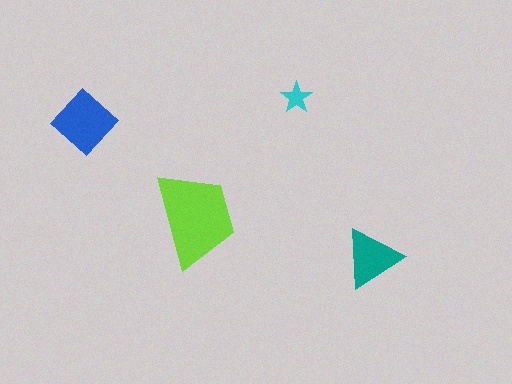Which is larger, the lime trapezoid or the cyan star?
The lime trapezoid.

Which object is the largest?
The lime trapezoid.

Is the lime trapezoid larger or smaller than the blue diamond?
Larger.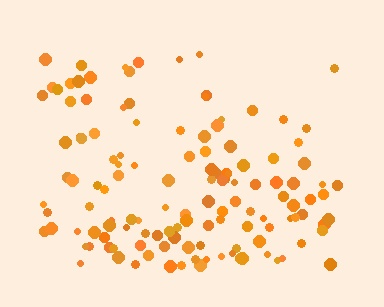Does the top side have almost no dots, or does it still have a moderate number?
Still a moderate number, just noticeably fewer than the bottom.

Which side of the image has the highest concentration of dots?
The bottom.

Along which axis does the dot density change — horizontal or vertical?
Vertical.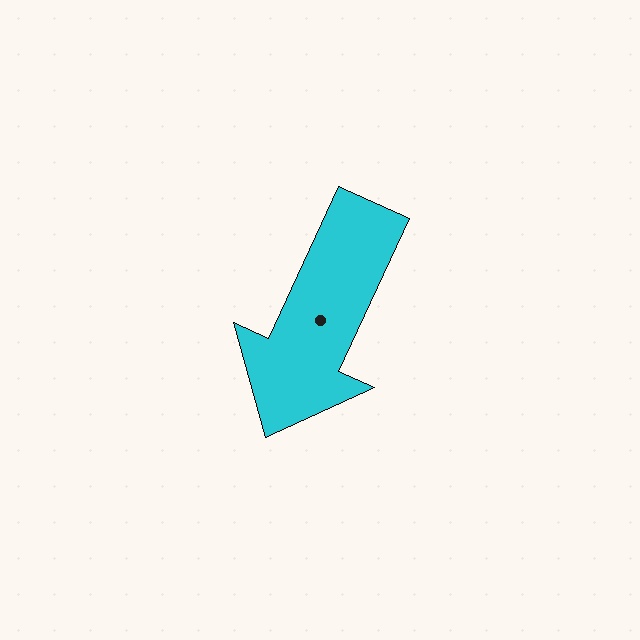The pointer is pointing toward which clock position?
Roughly 7 o'clock.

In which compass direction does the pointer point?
Southwest.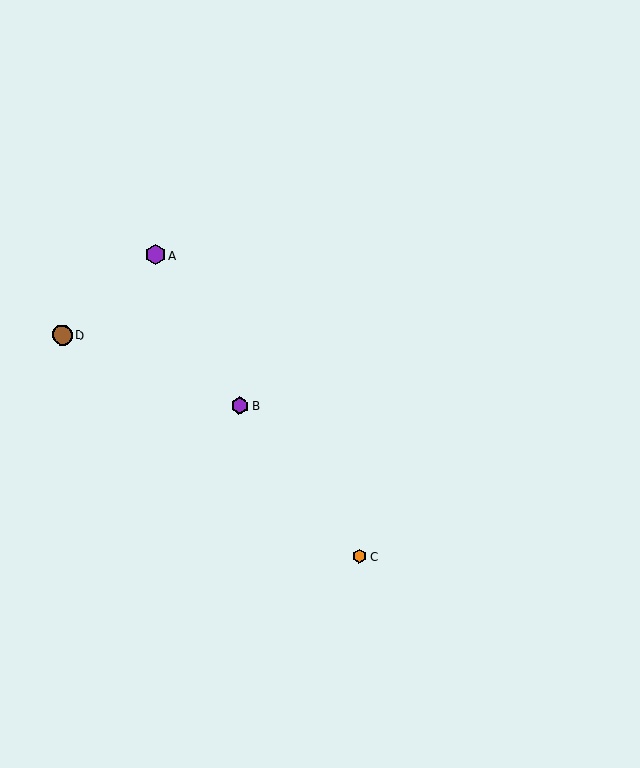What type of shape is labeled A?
Shape A is a purple hexagon.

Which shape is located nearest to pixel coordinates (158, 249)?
The purple hexagon (labeled A) at (155, 255) is nearest to that location.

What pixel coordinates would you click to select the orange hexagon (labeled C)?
Click at (360, 557) to select the orange hexagon C.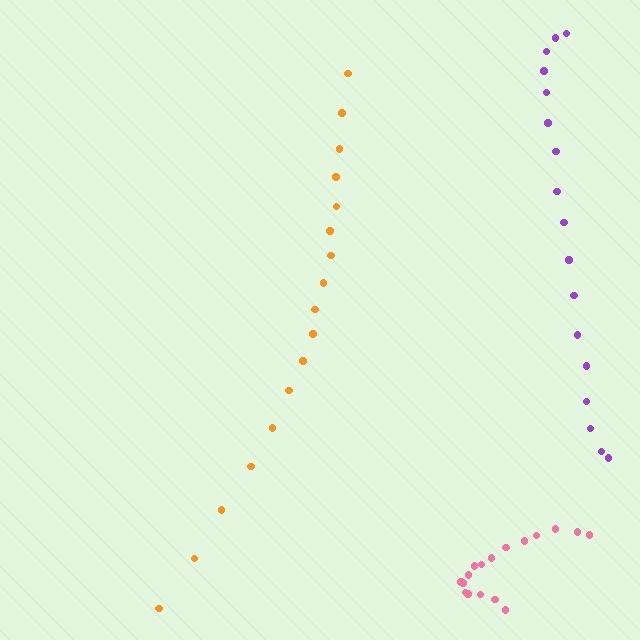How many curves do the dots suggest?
There are 3 distinct paths.